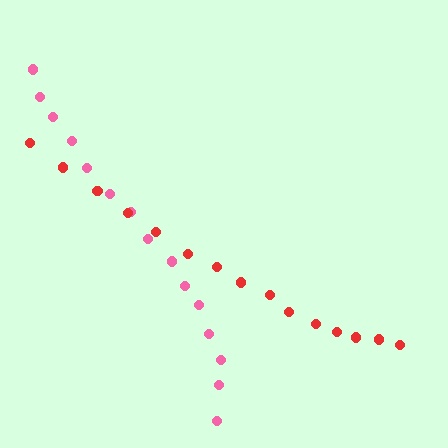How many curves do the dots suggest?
There are 2 distinct paths.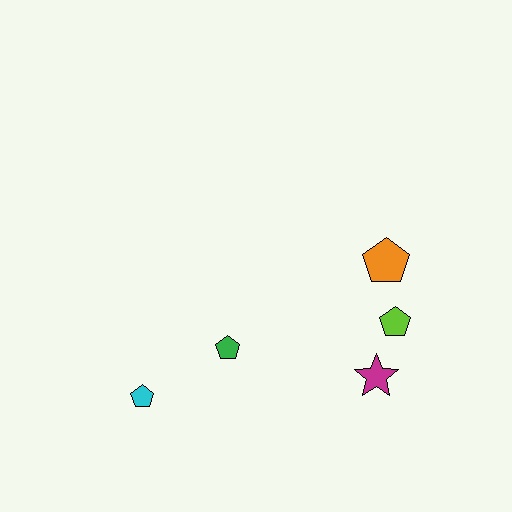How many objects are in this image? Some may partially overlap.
There are 5 objects.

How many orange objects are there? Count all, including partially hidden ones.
There is 1 orange object.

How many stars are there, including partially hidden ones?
There is 1 star.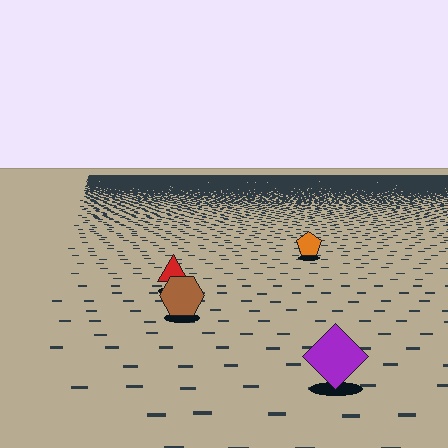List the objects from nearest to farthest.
From nearest to farthest: the purple diamond, the brown hexagon, the red triangle, the orange pentagon.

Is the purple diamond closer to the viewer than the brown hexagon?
Yes. The purple diamond is closer — you can tell from the texture gradient: the ground texture is coarser near it.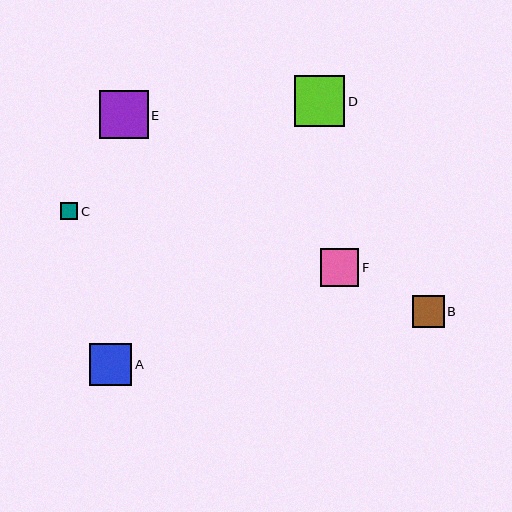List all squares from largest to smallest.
From largest to smallest: D, E, A, F, B, C.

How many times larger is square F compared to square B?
Square F is approximately 1.2 times the size of square B.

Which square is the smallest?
Square C is the smallest with a size of approximately 18 pixels.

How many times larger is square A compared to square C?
Square A is approximately 2.4 times the size of square C.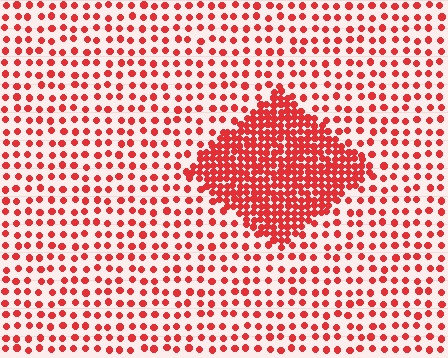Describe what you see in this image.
The image contains small red elements arranged at two different densities. A diamond-shaped region is visible where the elements are more densely packed than the surrounding area.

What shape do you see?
I see a diamond.